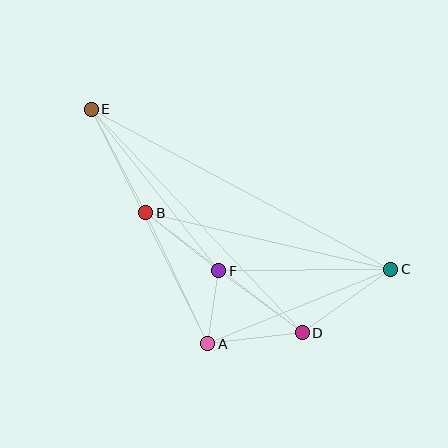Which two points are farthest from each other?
Points C and E are farthest from each other.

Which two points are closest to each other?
Points A and F are closest to each other.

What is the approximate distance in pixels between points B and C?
The distance between B and C is approximately 252 pixels.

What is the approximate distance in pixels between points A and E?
The distance between A and E is approximately 262 pixels.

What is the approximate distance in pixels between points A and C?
The distance between A and C is approximately 198 pixels.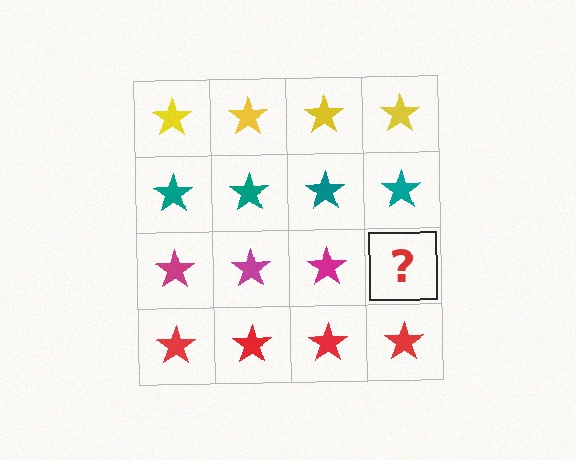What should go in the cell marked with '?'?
The missing cell should contain a magenta star.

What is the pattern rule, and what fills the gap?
The rule is that each row has a consistent color. The gap should be filled with a magenta star.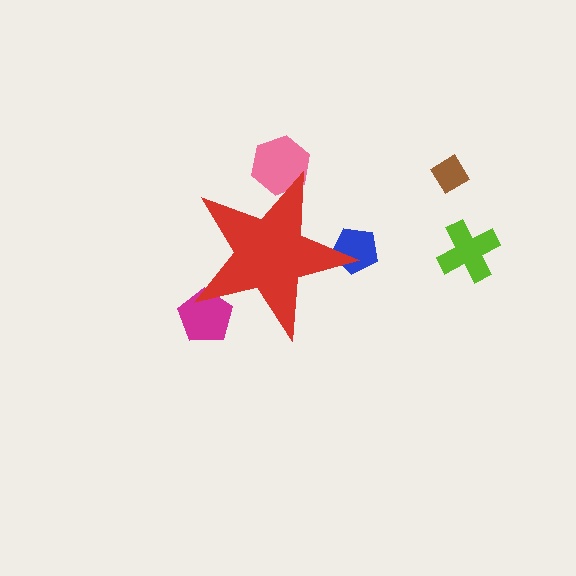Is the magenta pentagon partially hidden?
Yes, the magenta pentagon is partially hidden behind the red star.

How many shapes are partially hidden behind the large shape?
3 shapes are partially hidden.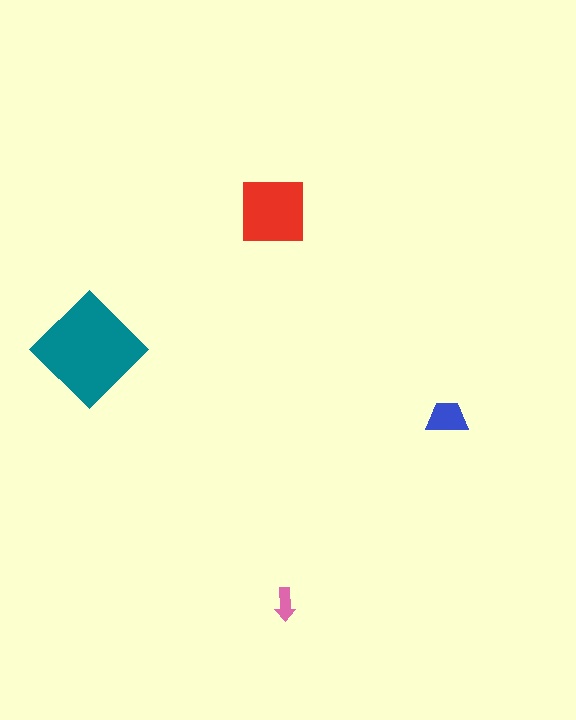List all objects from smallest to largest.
The pink arrow, the blue trapezoid, the red square, the teal diamond.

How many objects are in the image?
There are 4 objects in the image.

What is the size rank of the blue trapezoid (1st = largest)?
3rd.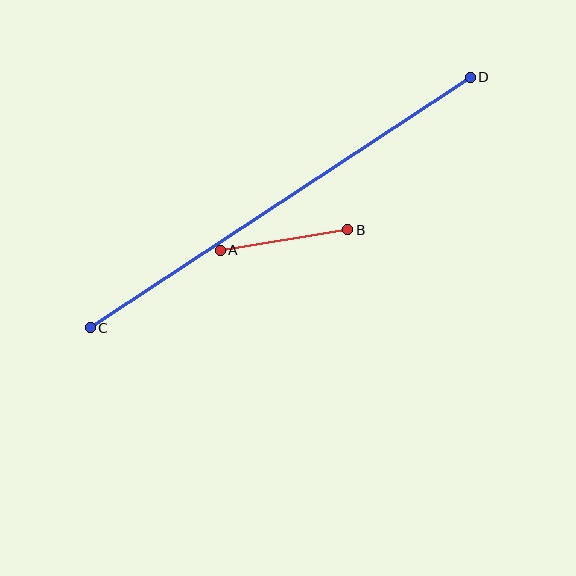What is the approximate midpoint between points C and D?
The midpoint is at approximately (280, 202) pixels.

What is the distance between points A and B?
The distance is approximately 129 pixels.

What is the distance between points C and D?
The distance is approximately 455 pixels.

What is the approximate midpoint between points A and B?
The midpoint is at approximately (284, 240) pixels.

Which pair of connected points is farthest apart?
Points C and D are farthest apart.